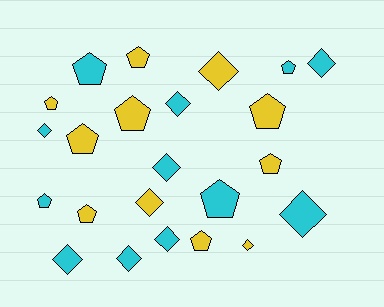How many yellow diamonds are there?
There are 3 yellow diamonds.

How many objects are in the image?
There are 23 objects.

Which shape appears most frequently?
Pentagon, with 12 objects.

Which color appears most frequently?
Cyan, with 12 objects.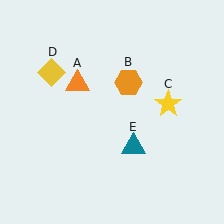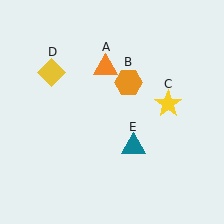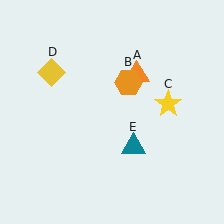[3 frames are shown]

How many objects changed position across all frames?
1 object changed position: orange triangle (object A).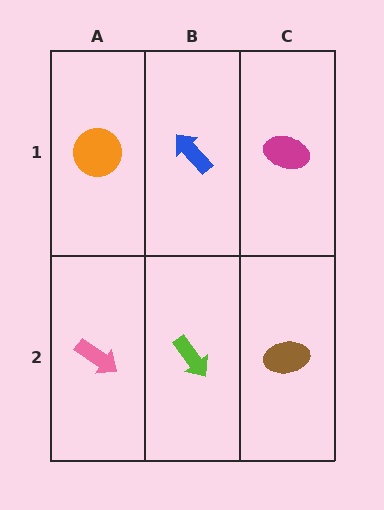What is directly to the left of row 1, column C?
A blue arrow.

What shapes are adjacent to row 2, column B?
A blue arrow (row 1, column B), a pink arrow (row 2, column A), a brown ellipse (row 2, column C).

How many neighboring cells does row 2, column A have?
2.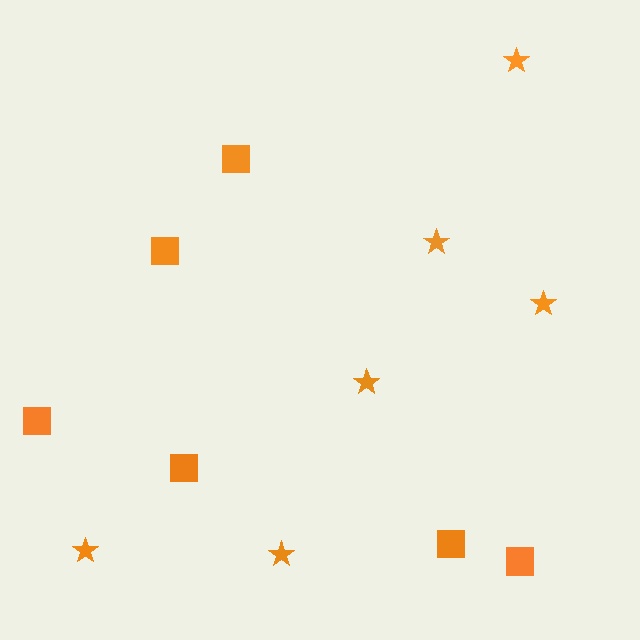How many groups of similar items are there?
There are 2 groups: one group of stars (6) and one group of squares (6).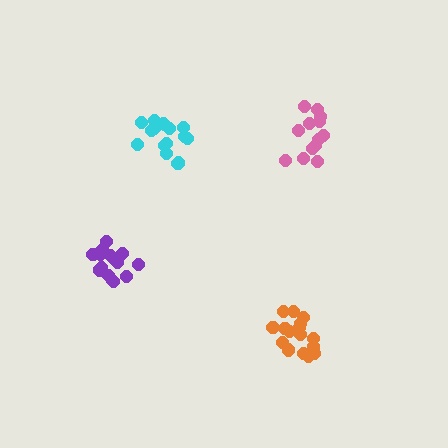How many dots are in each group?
Group 1: 14 dots, Group 2: 16 dots, Group 3: 18 dots, Group 4: 15 dots (63 total).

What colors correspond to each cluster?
The clusters are colored: pink, cyan, orange, purple.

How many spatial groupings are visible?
There are 4 spatial groupings.